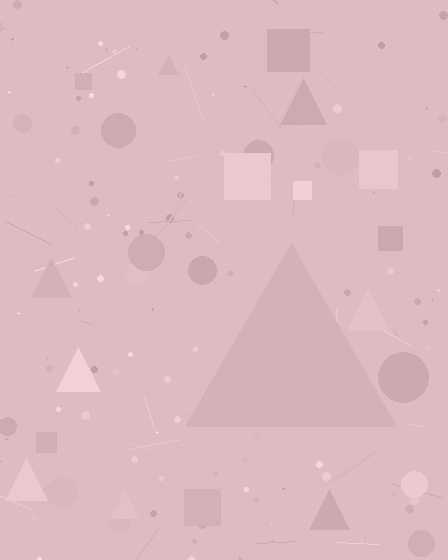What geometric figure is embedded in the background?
A triangle is embedded in the background.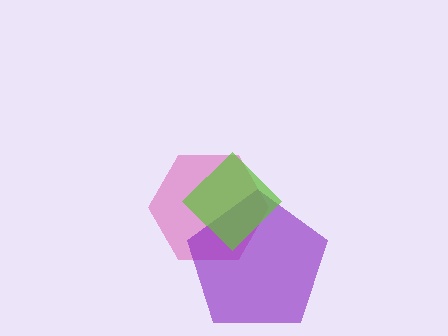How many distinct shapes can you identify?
There are 3 distinct shapes: a magenta hexagon, a purple pentagon, a lime diamond.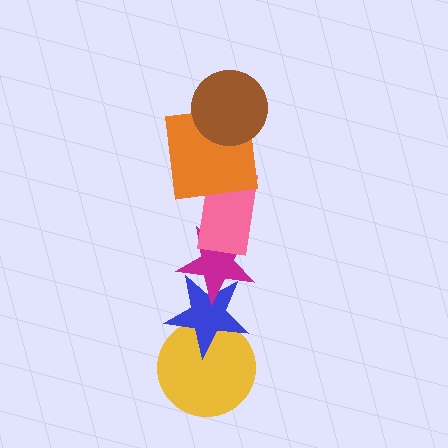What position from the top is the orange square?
The orange square is 2nd from the top.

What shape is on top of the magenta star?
The pink rectangle is on top of the magenta star.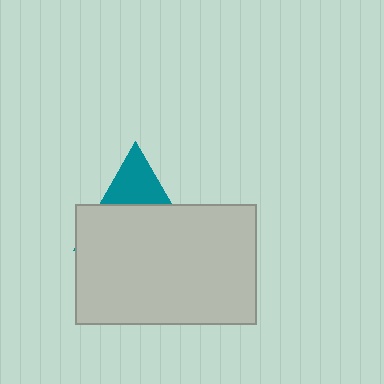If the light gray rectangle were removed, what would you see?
You would see the complete teal triangle.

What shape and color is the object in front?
The object in front is a light gray rectangle.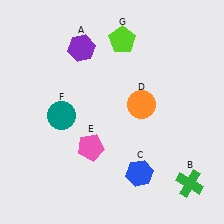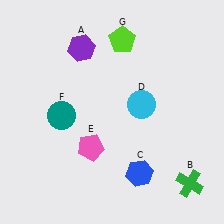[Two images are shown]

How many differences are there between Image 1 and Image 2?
There is 1 difference between the two images.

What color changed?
The circle (D) changed from orange in Image 1 to cyan in Image 2.